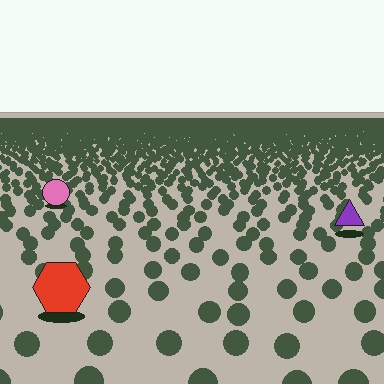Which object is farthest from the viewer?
The pink circle is farthest from the viewer. It appears smaller and the ground texture around it is denser.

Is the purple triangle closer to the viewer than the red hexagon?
No. The red hexagon is closer — you can tell from the texture gradient: the ground texture is coarser near it.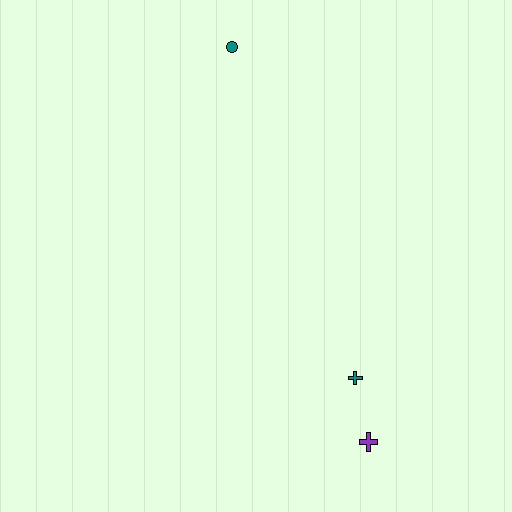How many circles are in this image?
There is 1 circle.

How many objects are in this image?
There are 3 objects.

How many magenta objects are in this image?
There are no magenta objects.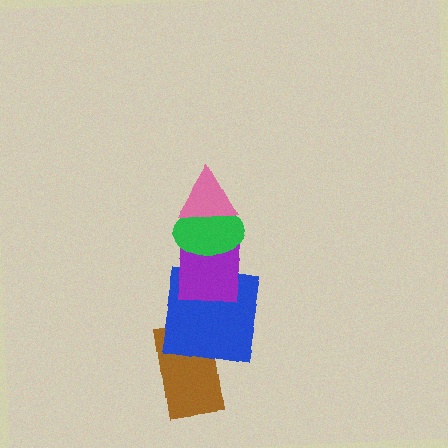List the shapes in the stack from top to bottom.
From top to bottom: the pink triangle, the green ellipse, the purple square, the blue square, the brown rectangle.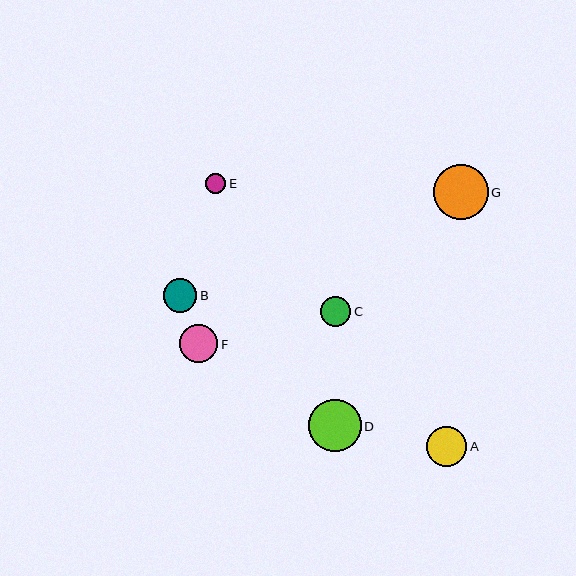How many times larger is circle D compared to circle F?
Circle D is approximately 1.4 times the size of circle F.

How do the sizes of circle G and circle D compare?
Circle G and circle D are approximately the same size.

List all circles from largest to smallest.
From largest to smallest: G, D, A, F, B, C, E.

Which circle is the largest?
Circle G is the largest with a size of approximately 55 pixels.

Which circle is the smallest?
Circle E is the smallest with a size of approximately 20 pixels.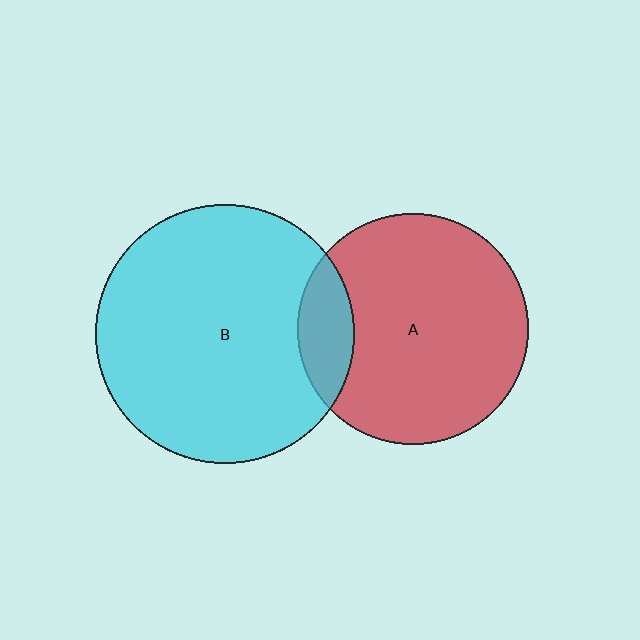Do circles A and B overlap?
Yes.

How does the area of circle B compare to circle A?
Approximately 1.3 times.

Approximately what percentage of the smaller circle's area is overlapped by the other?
Approximately 15%.